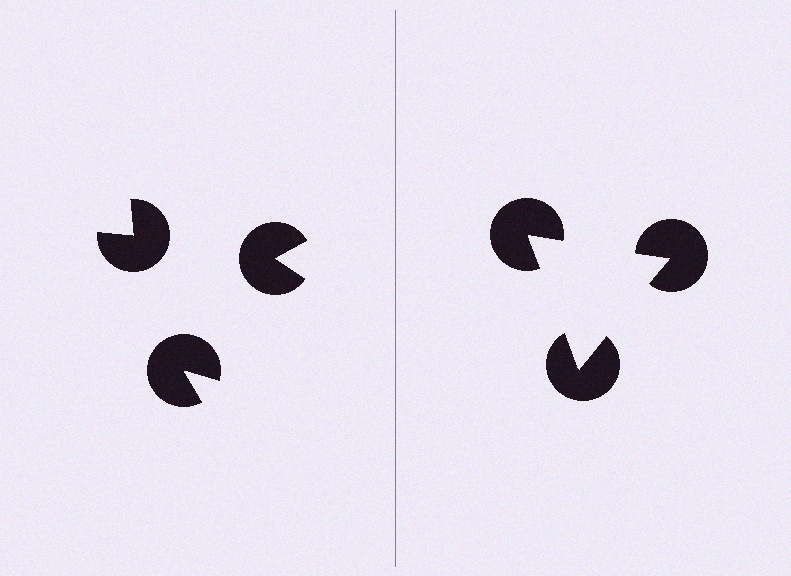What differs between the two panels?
The pac-man discs are positioned identically on both sides; only the wedge orientations differ. On the right they align to a triangle; on the left they are misaligned.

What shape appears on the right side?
An illusory triangle.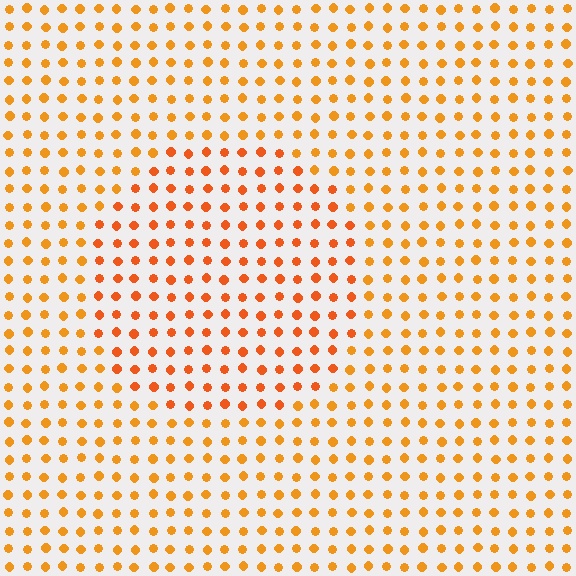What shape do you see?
I see a circle.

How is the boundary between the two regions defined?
The boundary is defined purely by a slight shift in hue (about 18 degrees). Spacing, size, and orientation are identical on both sides.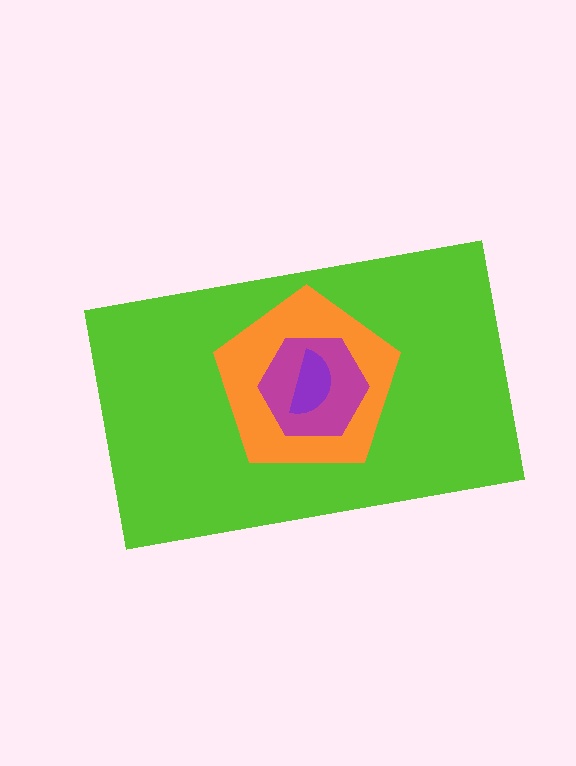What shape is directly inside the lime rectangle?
The orange pentagon.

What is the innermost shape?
The purple semicircle.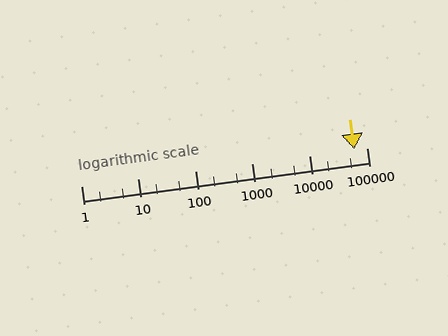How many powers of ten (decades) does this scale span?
The scale spans 5 decades, from 1 to 100000.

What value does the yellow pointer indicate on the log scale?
The pointer indicates approximately 60000.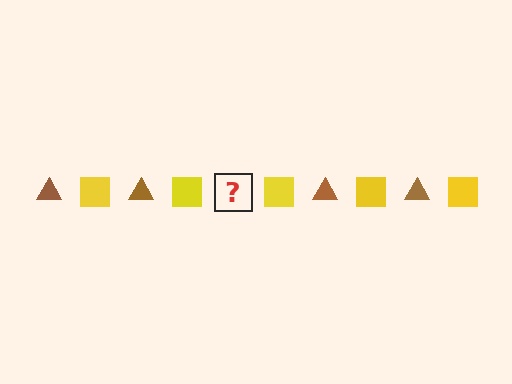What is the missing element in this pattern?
The missing element is a brown triangle.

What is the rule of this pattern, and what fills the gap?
The rule is that the pattern alternates between brown triangle and yellow square. The gap should be filled with a brown triangle.